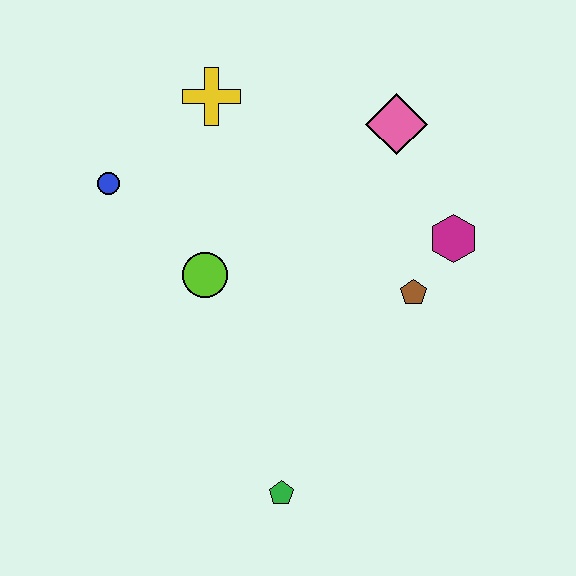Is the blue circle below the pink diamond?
Yes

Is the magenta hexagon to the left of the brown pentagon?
No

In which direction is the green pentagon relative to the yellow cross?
The green pentagon is below the yellow cross.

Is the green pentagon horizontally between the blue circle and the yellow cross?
No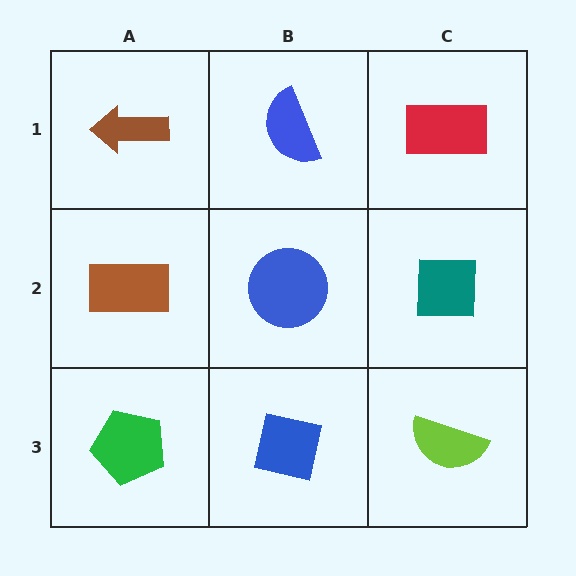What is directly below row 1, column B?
A blue circle.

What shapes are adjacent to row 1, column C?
A teal square (row 2, column C), a blue semicircle (row 1, column B).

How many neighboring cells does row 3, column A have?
2.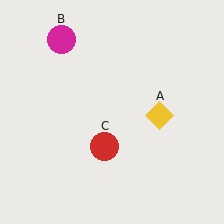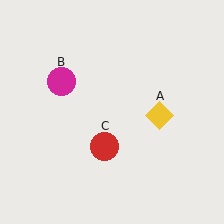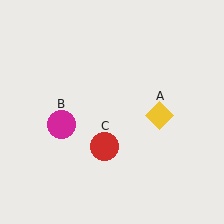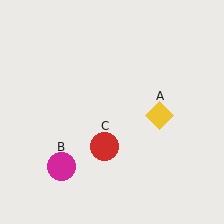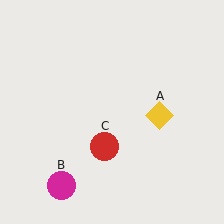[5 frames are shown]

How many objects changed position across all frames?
1 object changed position: magenta circle (object B).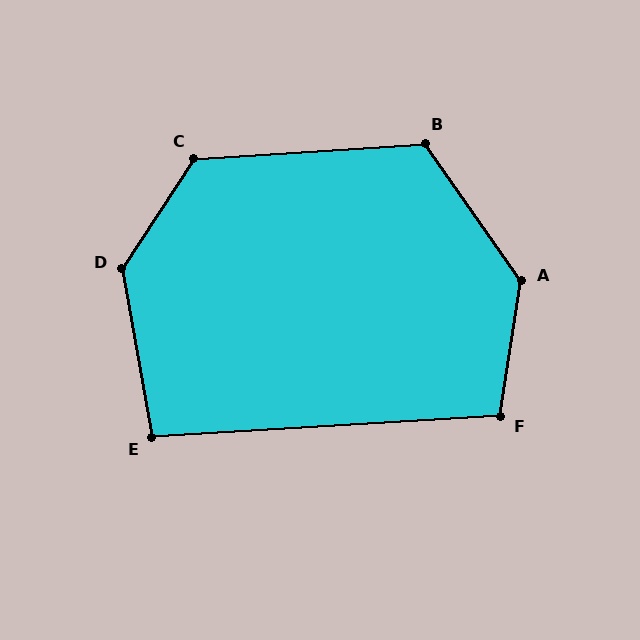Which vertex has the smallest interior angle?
E, at approximately 97 degrees.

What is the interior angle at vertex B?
Approximately 121 degrees (obtuse).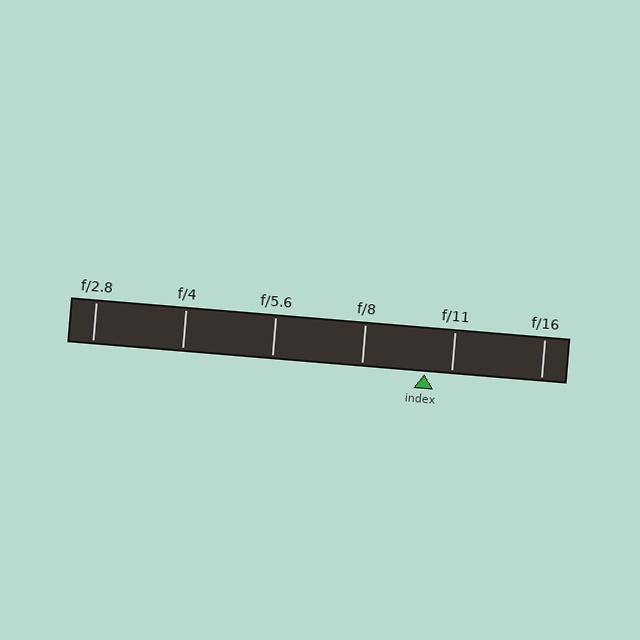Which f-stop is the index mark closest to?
The index mark is closest to f/11.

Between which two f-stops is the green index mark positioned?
The index mark is between f/8 and f/11.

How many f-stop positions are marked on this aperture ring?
There are 6 f-stop positions marked.